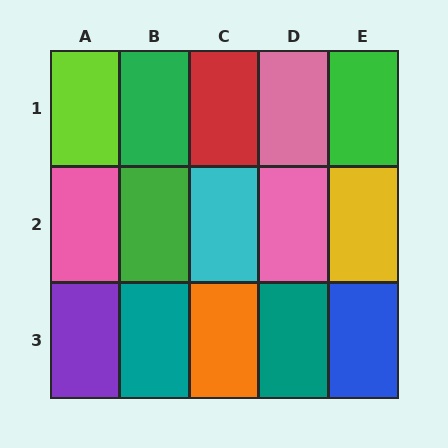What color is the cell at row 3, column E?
Blue.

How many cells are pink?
3 cells are pink.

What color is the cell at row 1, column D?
Pink.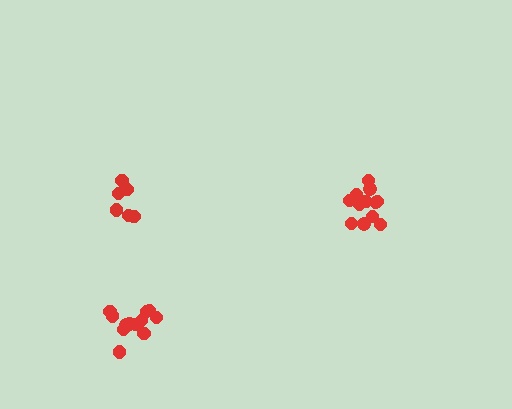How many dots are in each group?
Group 1: 6 dots, Group 2: 12 dots, Group 3: 12 dots (30 total).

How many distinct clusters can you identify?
There are 3 distinct clusters.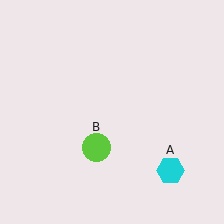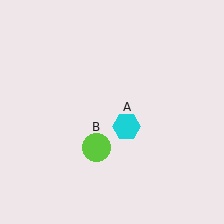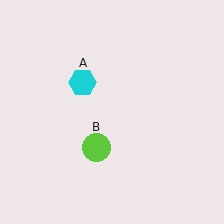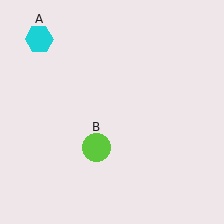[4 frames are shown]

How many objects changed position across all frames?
1 object changed position: cyan hexagon (object A).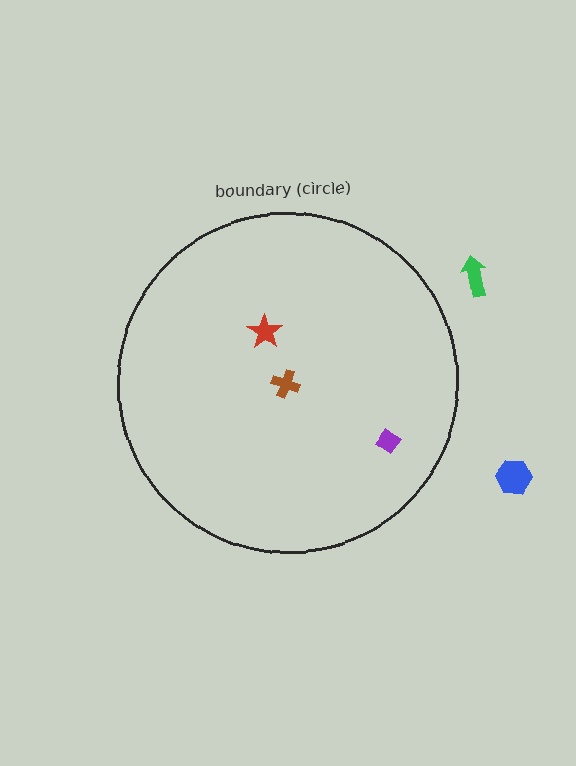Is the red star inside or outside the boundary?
Inside.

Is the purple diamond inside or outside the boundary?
Inside.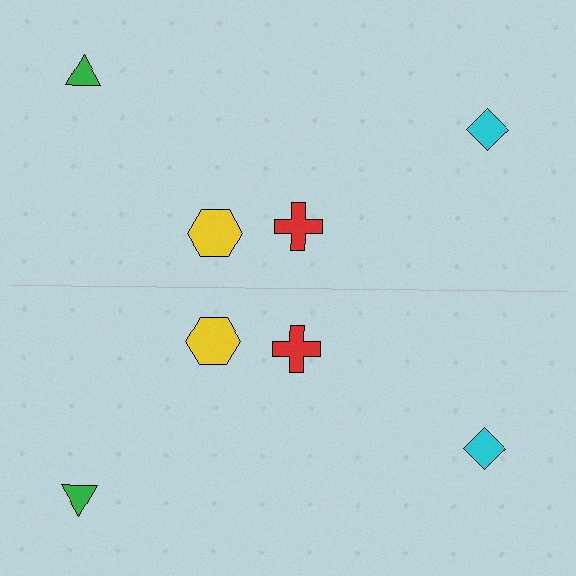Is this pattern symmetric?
Yes, this pattern has bilateral (reflection) symmetry.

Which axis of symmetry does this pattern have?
The pattern has a horizontal axis of symmetry running through the center of the image.